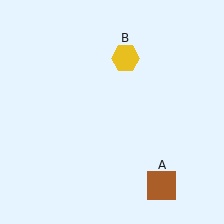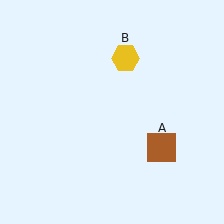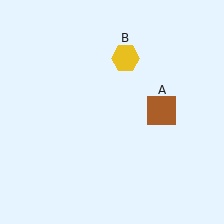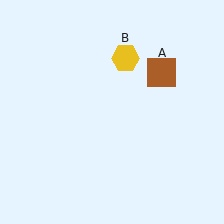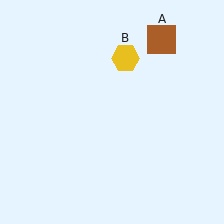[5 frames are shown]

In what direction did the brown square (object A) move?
The brown square (object A) moved up.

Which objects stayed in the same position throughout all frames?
Yellow hexagon (object B) remained stationary.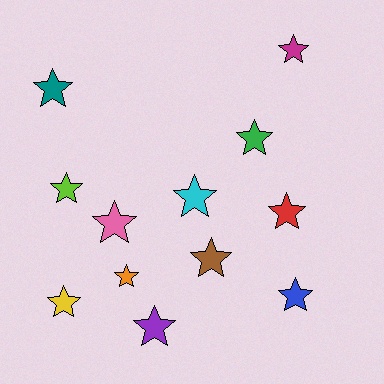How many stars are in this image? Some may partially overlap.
There are 12 stars.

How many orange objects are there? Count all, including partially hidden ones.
There is 1 orange object.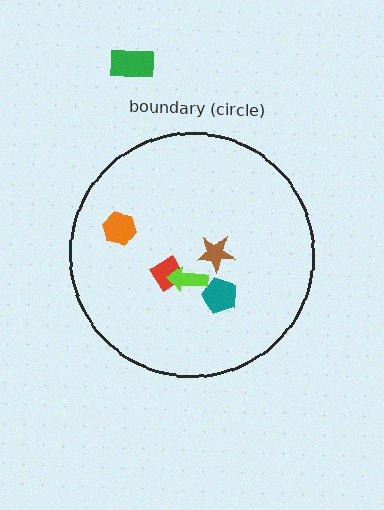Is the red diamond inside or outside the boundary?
Inside.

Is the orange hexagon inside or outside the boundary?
Inside.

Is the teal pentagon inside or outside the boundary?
Inside.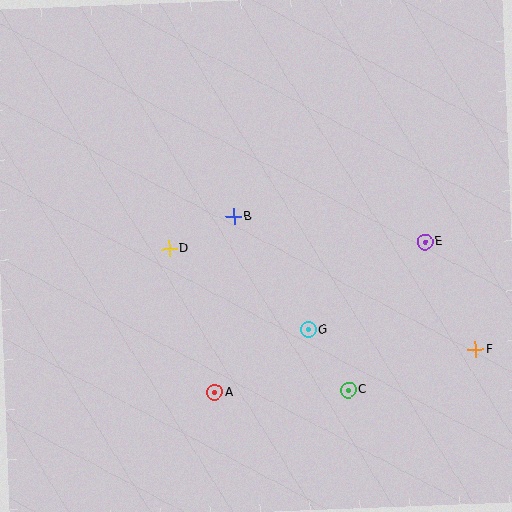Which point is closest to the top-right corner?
Point E is closest to the top-right corner.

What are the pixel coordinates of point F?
Point F is at (475, 350).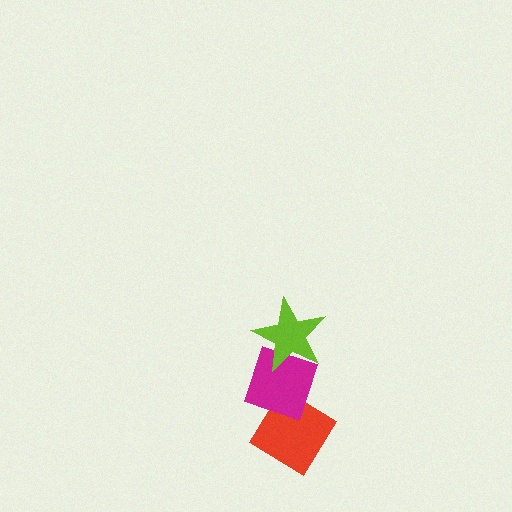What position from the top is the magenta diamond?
The magenta diamond is 2nd from the top.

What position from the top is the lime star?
The lime star is 1st from the top.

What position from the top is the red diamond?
The red diamond is 3rd from the top.